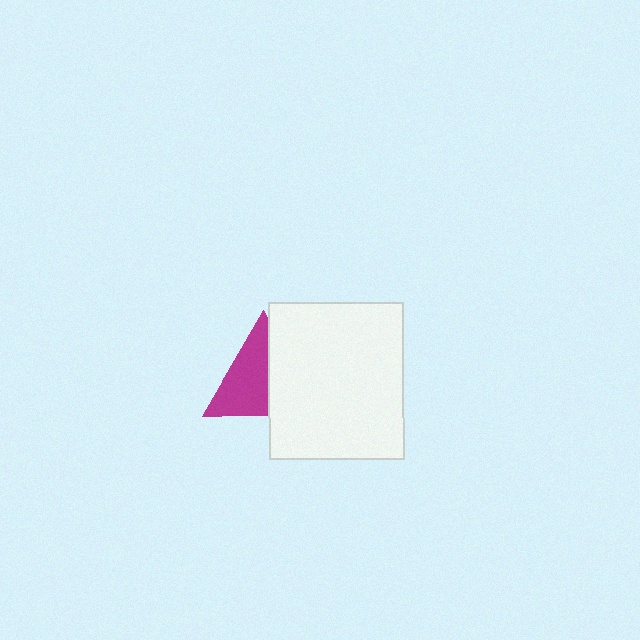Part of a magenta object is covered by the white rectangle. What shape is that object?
It is a triangle.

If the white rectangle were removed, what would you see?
You would see the complete magenta triangle.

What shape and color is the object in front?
The object in front is a white rectangle.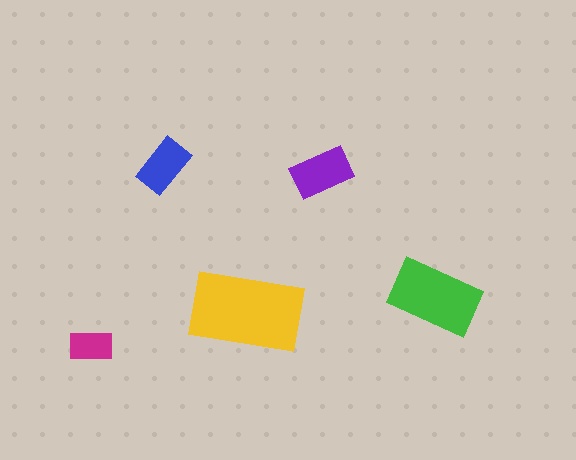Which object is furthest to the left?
The magenta rectangle is leftmost.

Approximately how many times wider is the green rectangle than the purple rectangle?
About 1.5 times wider.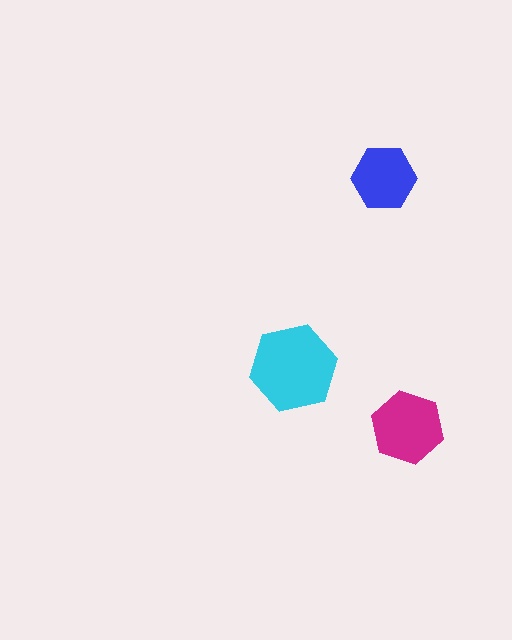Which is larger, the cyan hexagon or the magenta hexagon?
The cyan one.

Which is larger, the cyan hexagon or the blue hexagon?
The cyan one.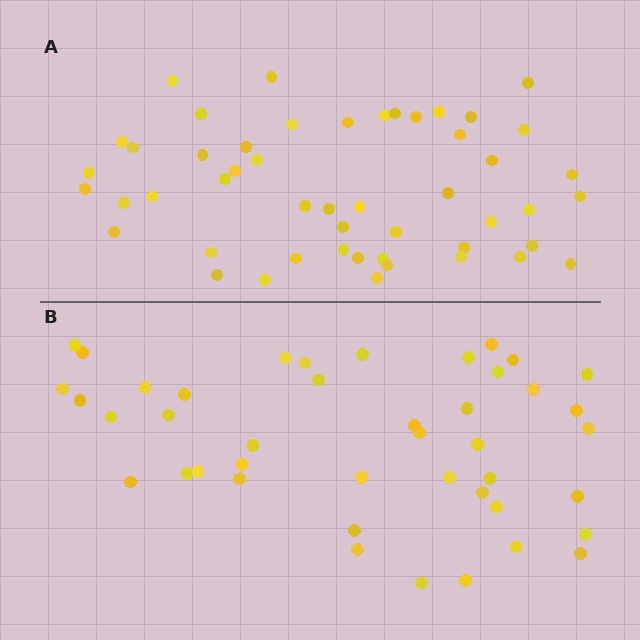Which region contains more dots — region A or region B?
Region A (the top region) has more dots.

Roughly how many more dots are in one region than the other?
Region A has roughly 8 or so more dots than region B.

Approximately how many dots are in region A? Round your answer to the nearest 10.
About 50 dots.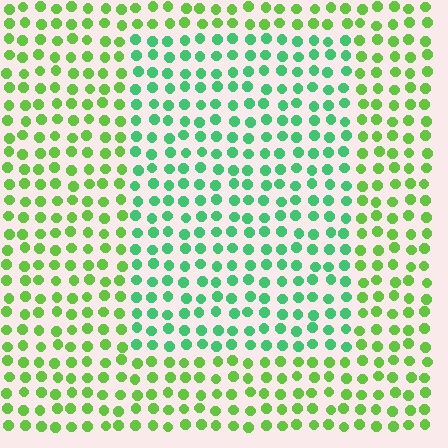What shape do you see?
I see a rectangle.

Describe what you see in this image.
The image is filled with small lime elements in a uniform arrangement. A rectangle-shaped region is visible where the elements are tinted to a slightly different hue, forming a subtle color boundary.